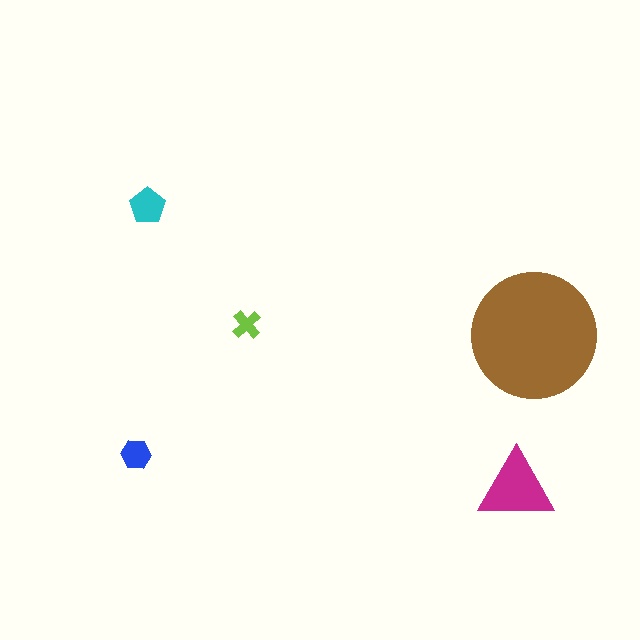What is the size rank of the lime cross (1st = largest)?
5th.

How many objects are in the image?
There are 5 objects in the image.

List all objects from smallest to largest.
The lime cross, the blue hexagon, the cyan pentagon, the magenta triangle, the brown circle.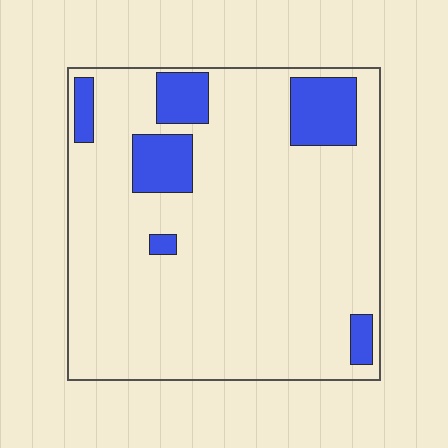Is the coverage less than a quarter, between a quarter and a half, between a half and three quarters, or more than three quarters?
Less than a quarter.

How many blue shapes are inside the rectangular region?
6.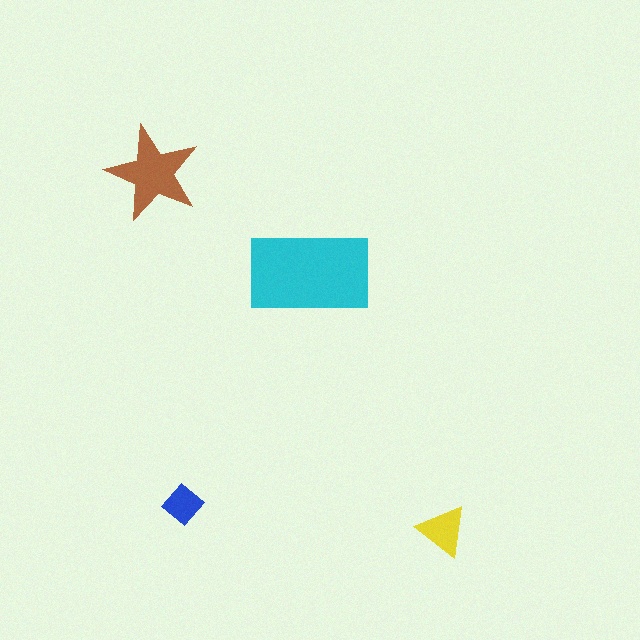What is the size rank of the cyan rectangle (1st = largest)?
1st.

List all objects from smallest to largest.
The blue diamond, the yellow triangle, the brown star, the cyan rectangle.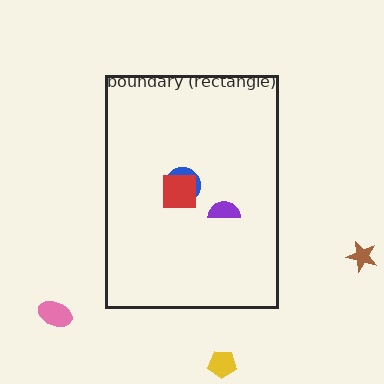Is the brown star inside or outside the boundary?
Outside.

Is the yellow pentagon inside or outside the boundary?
Outside.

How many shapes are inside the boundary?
3 inside, 3 outside.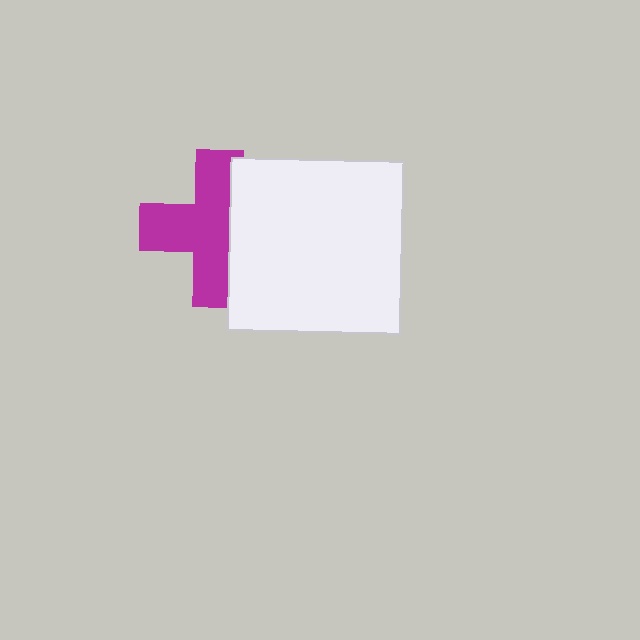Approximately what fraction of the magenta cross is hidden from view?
Roughly 35% of the magenta cross is hidden behind the white square.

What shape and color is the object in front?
The object in front is a white square.